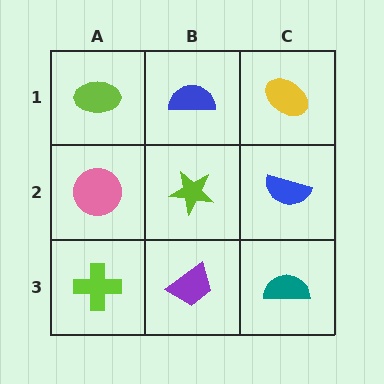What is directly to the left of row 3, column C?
A purple trapezoid.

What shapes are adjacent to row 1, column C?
A blue semicircle (row 2, column C), a blue semicircle (row 1, column B).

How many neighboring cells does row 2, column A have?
3.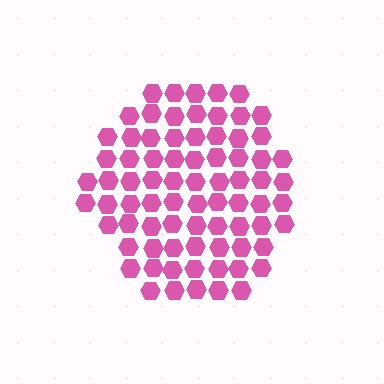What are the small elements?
The small elements are hexagons.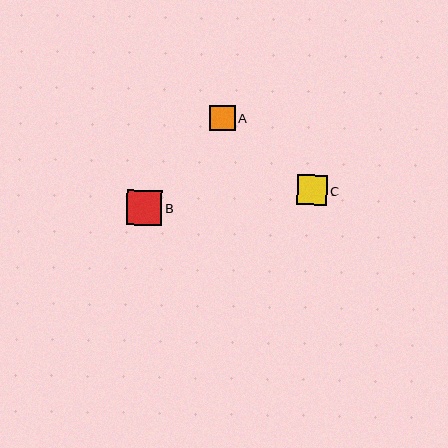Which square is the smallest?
Square A is the smallest with a size of approximately 26 pixels.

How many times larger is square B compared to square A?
Square B is approximately 1.4 times the size of square A.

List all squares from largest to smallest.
From largest to smallest: B, C, A.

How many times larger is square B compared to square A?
Square B is approximately 1.4 times the size of square A.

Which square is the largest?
Square B is the largest with a size of approximately 35 pixels.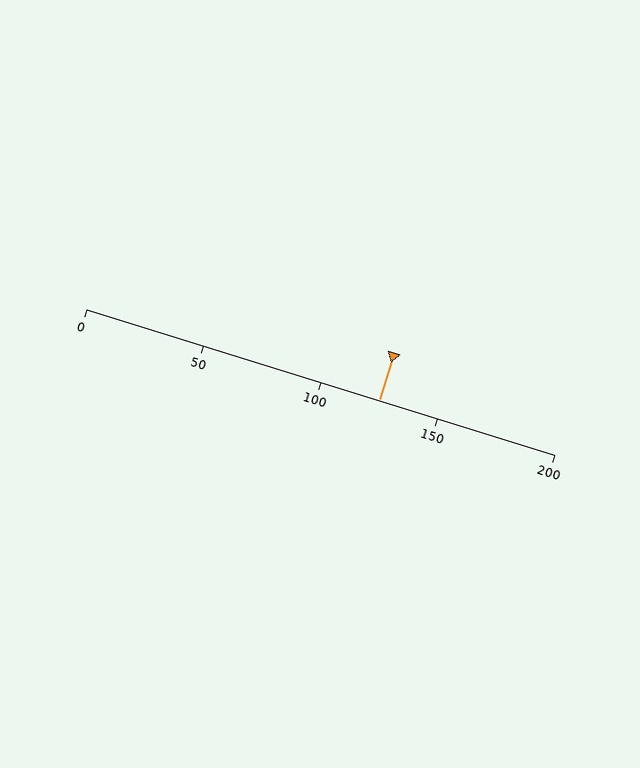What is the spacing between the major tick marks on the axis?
The major ticks are spaced 50 apart.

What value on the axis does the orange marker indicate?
The marker indicates approximately 125.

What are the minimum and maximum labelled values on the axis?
The axis runs from 0 to 200.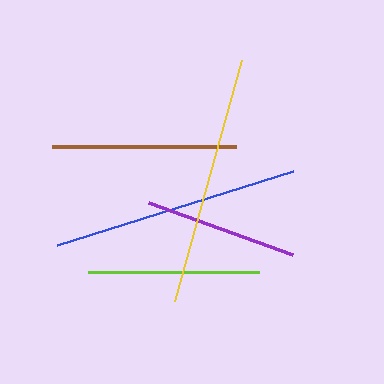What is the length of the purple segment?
The purple segment is approximately 152 pixels long.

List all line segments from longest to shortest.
From longest to shortest: yellow, blue, brown, lime, purple.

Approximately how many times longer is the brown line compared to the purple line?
The brown line is approximately 1.2 times the length of the purple line.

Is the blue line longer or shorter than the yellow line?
The yellow line is longer than the blue line.